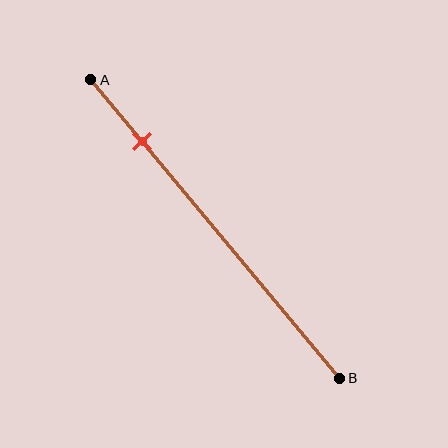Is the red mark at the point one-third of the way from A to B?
No, the mark is at about 20% from A, not at the 33% one-third point.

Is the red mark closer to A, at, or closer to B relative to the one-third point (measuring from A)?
The red mark is closer to point A than the one-third point of segment AB.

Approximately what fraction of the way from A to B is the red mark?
The red mark is approximately 20% of the way from A to B.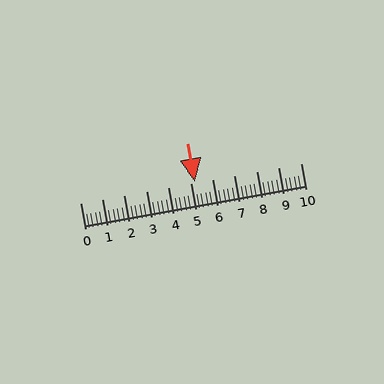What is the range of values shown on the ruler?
The ruler shows values from 0 to 10.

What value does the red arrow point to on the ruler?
The red arrow points to approximately 5.2.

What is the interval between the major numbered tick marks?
The major tick marks are spaced 1 units apart.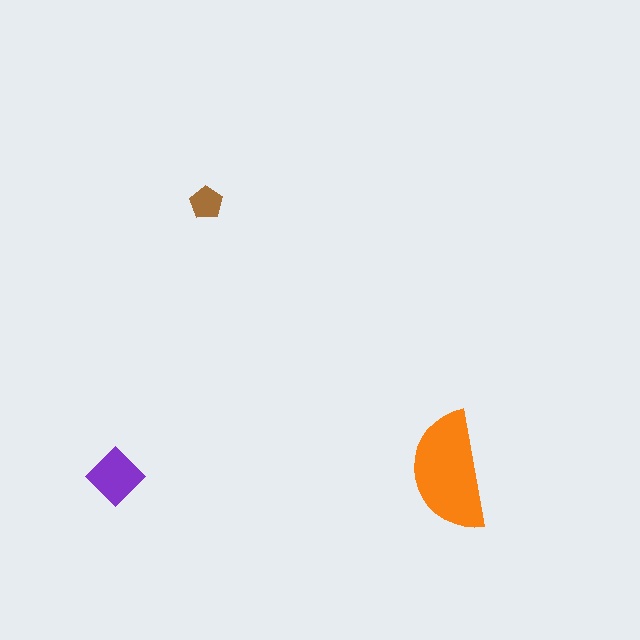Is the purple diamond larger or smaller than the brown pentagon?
Larger.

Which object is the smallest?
The brown pentagon.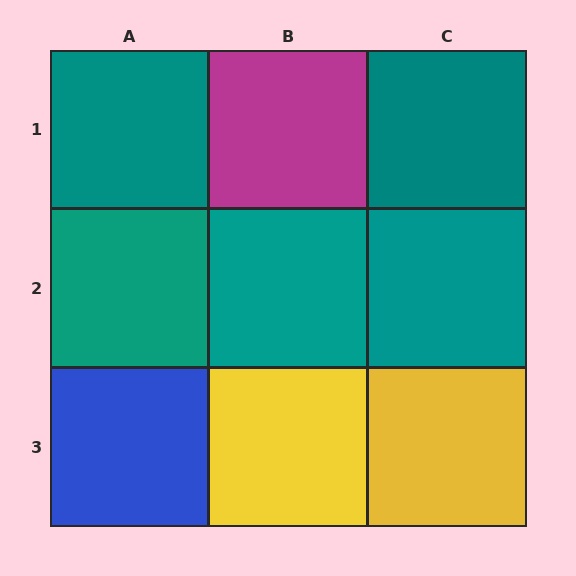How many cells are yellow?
2 cells are yellow.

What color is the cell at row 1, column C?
Teal.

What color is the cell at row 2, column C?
Teal.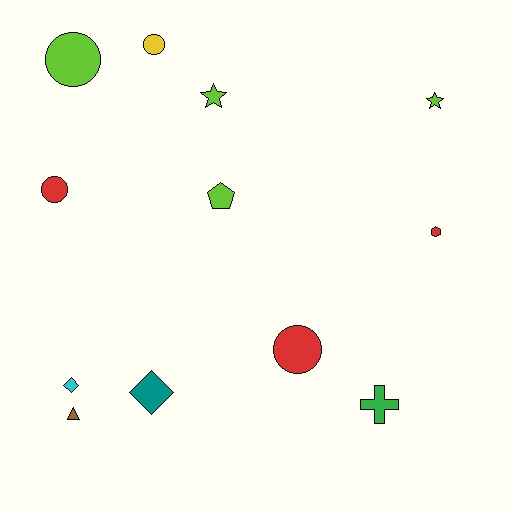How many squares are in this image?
There are no squares.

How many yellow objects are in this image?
There is 1 yellow object.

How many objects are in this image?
There are 12 objects.